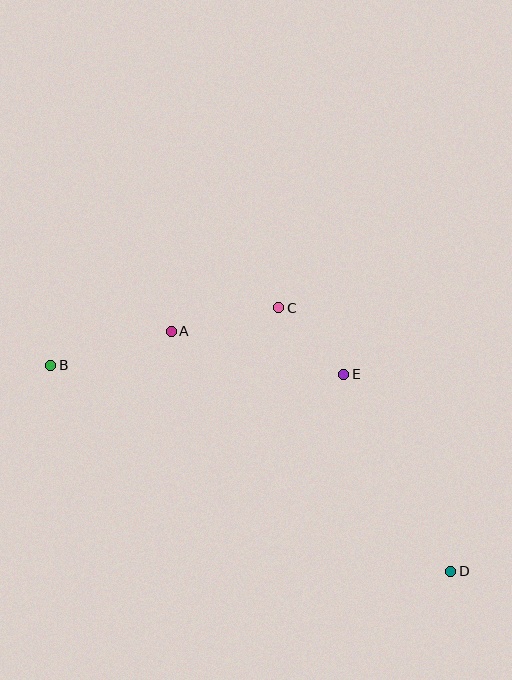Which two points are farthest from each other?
Points B and D are farthest from each other.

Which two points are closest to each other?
Points C and E are closest to each other.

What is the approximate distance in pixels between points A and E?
The distance between A and E is approximately 178 pixels.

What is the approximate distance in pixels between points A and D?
The distance between A and D is approximately 369 pixels.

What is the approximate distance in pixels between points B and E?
The distance between B and E is approximately 293 pixels.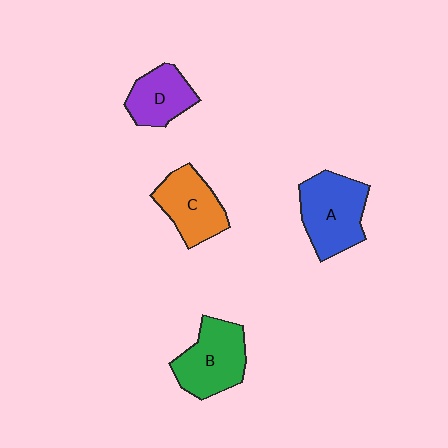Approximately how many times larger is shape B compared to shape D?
Approximately 1.4 times.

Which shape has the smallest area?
Shape D (purple).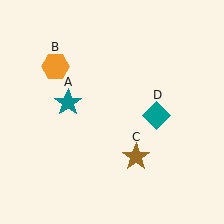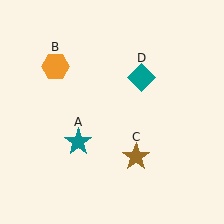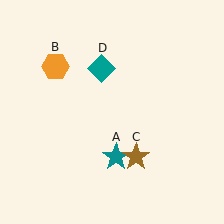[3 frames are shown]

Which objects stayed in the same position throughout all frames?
Orange hexagon (object B) and brown star (object C) remained stationary.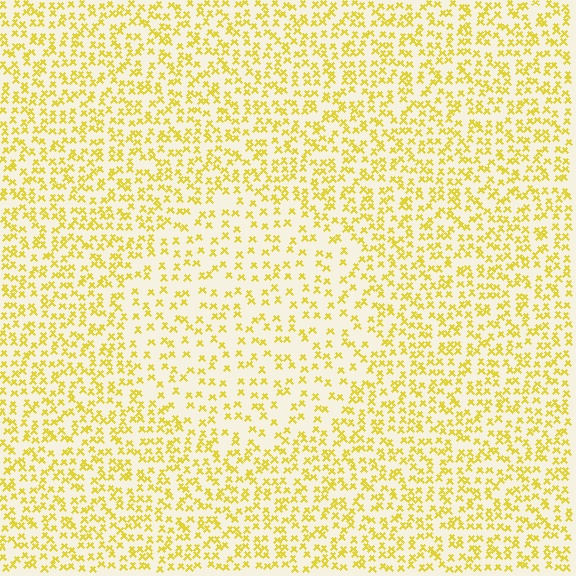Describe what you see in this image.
The image contains small yellow elements arranged at two different densities. A circle-shaped region is visible where the elements are less densely packed than the surrounding area.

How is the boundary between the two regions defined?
The boundary is defined by a change in element density (approximately 1.8x ratio). All elements are the same color, size, and shape.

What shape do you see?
I see a circle.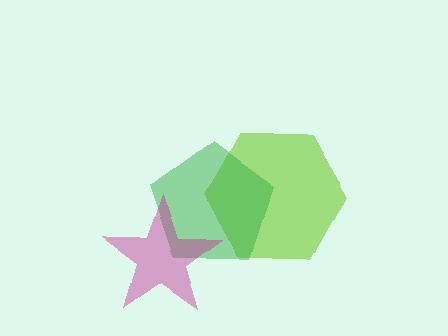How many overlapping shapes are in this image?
There are 3 overlapping shapes in the image.